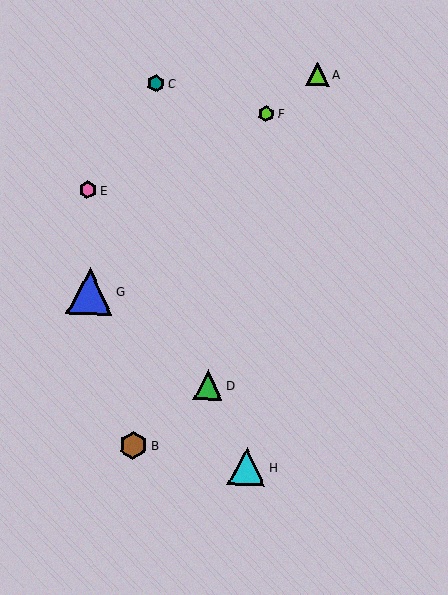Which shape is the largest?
The blue triangle (labeled G) is the largest.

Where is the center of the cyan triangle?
The center of the cyan triangle is at (247, 467).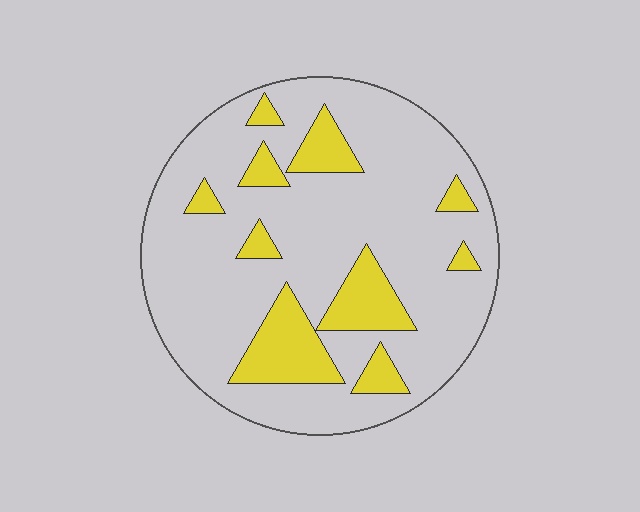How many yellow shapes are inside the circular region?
10.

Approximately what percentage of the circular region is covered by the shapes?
Approximately 20%.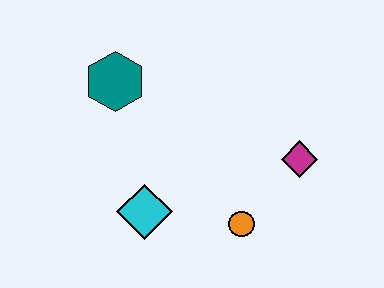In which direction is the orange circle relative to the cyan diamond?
The orange circle is to the right of the cyan diamond.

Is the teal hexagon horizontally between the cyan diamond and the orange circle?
No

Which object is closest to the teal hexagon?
The cyan diamond is closest to the teal hexagon.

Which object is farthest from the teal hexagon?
The magenta diamond is farthest from the teal hexagon.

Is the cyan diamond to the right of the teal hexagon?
Yes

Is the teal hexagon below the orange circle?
No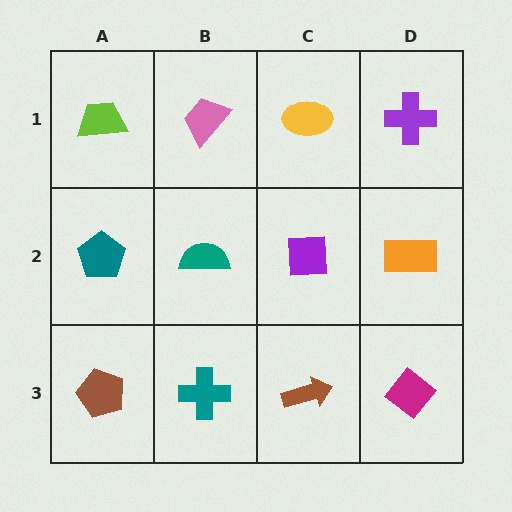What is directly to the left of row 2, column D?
A purple square.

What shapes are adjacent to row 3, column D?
An orange rectangle (row 2, column D), a brown arrow (row 3, column C).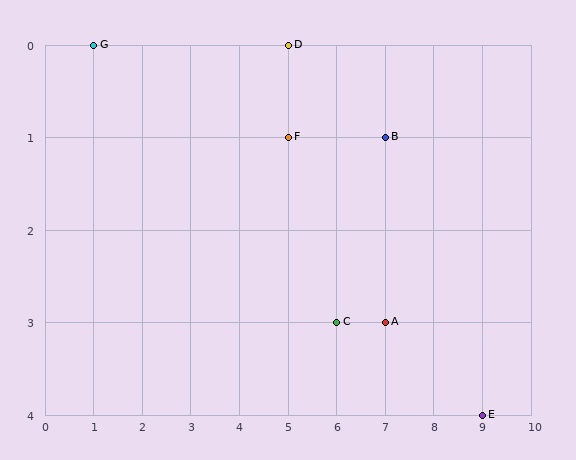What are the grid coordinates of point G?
Point G is at grid coordinates (1, 0).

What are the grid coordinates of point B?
Point B is at grid coordinates (7, 1).